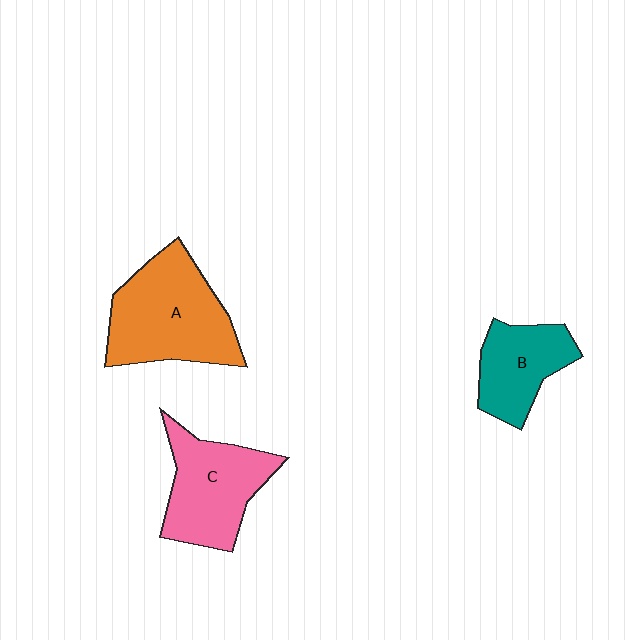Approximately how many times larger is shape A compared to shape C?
Approximately 1.2 times.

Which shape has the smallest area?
Shape B (teal).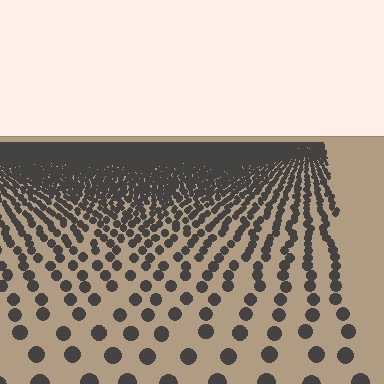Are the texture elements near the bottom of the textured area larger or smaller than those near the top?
Larger. Near the bottom, elements are closer to the viewer and appear at a bigger on-screen size.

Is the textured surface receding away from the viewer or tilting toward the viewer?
The surface is receding away from the viewer. Texture elements get smaller and denser toward the top.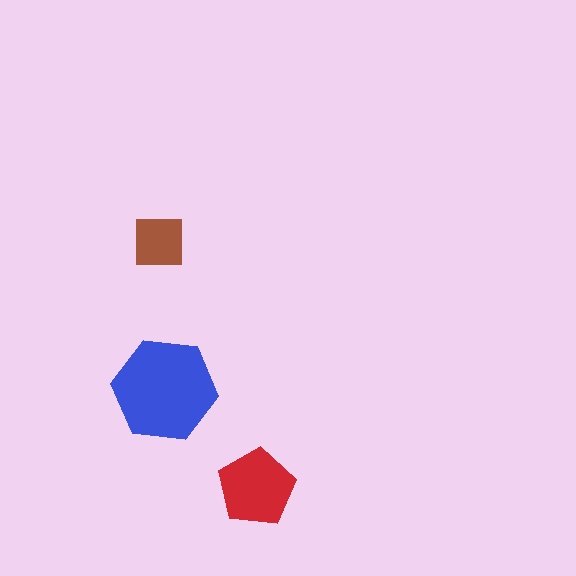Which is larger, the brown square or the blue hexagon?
The blue hexagon.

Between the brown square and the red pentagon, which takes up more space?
The red pentagon.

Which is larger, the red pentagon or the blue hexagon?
The blue hexagon.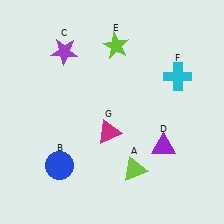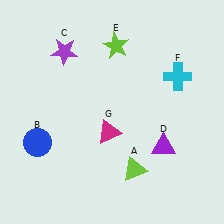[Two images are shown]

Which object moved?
The blue circle (B) moved up.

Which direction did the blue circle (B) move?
The blue circle (B) moved up.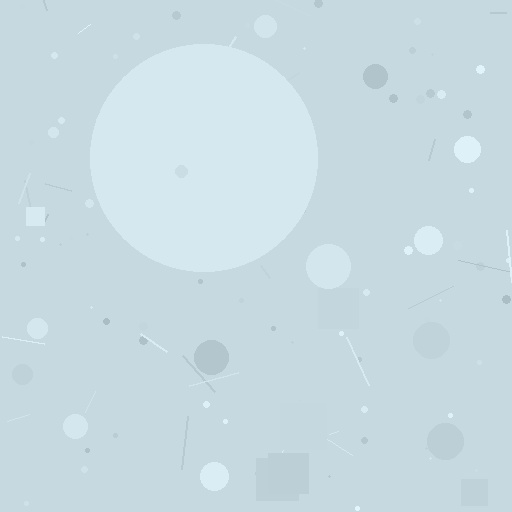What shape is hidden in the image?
A circle is hidden in the image.